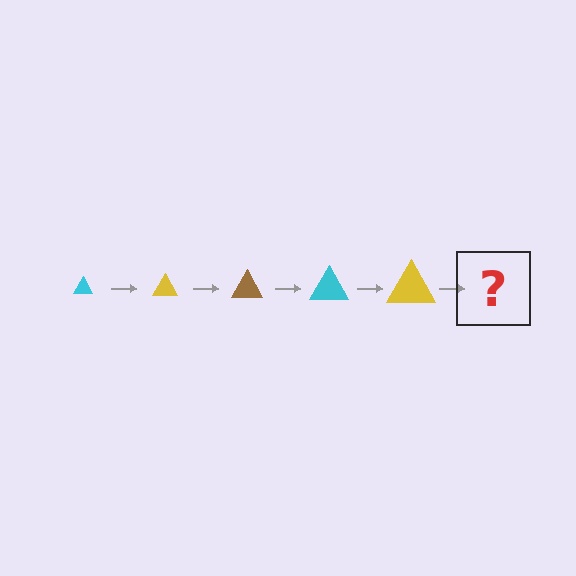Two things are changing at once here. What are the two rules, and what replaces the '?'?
The two rules are that the triangle grows larger each step and the color cycles through cyan, yellow, and brown. The '?' should be a brown triangle, larger than the previous one.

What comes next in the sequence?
The next element should be a brown triangle, larger than the previous one.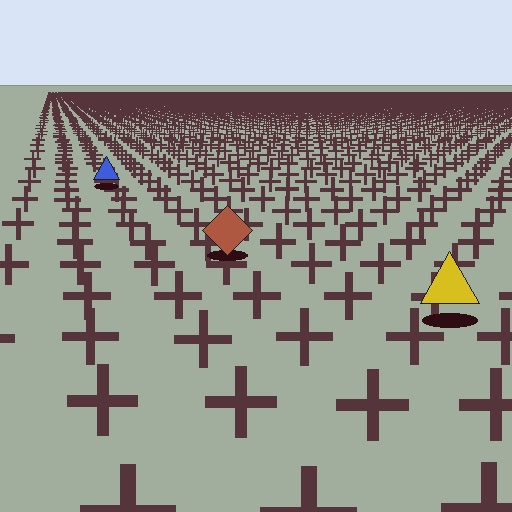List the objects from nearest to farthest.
From nearest to farthest: the yellow triangle, the brown diamond, the blue triangle.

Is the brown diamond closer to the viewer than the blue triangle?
Yes. The brown diamond is closer — you can tell from the texture gradient: the ground texture is coarser near it.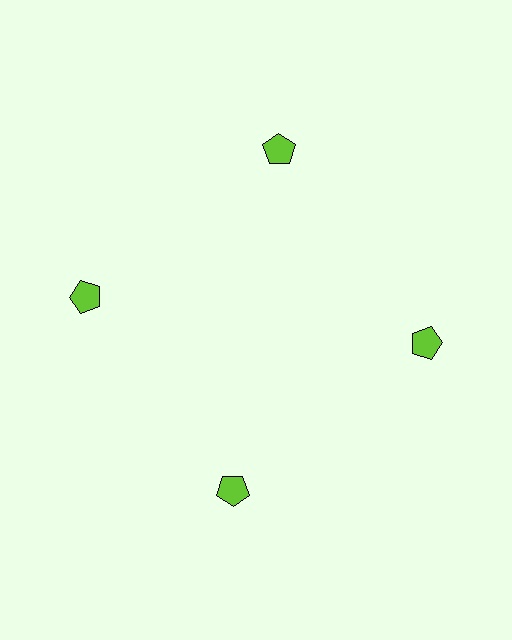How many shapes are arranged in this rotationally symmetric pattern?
There are 4 shapes, arranged in 4 groups of 1.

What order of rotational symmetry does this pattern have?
This pattern has 4-fold rotational symmetry.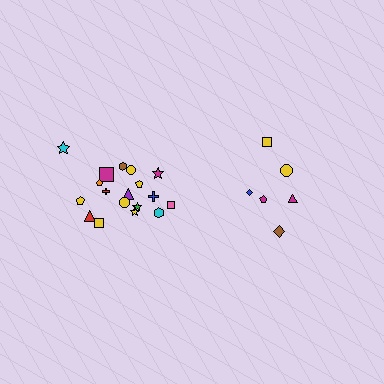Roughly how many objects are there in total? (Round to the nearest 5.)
Roughly 25 objects in total.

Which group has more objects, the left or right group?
The left group.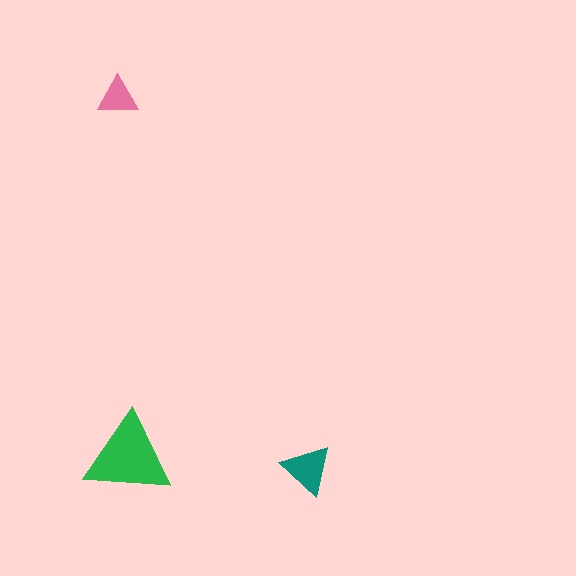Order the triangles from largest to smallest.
the green one, the teal one, the pink one.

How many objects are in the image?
There are 3 objects in the image.